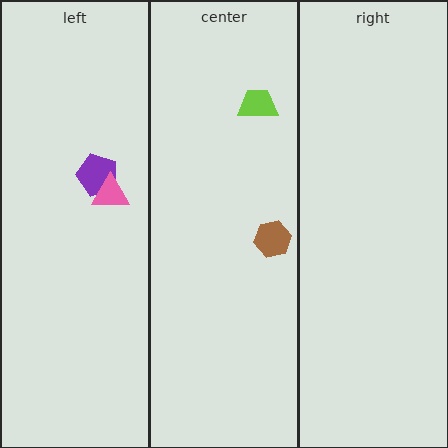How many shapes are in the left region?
2.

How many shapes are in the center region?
2.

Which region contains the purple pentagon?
The left region.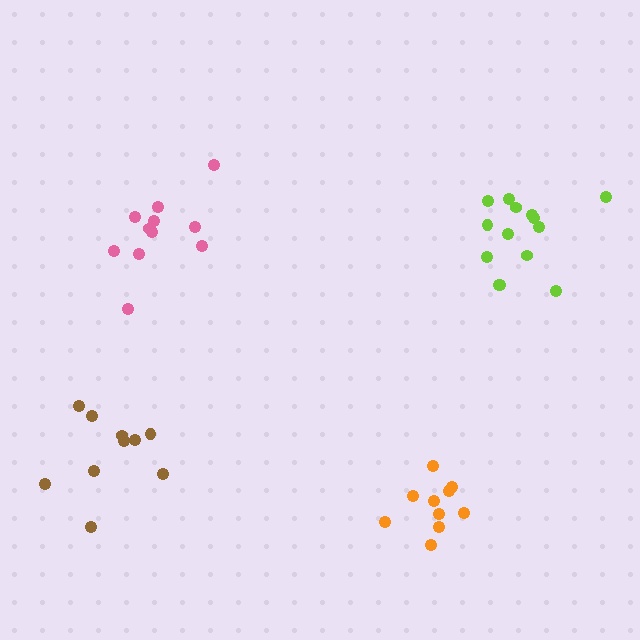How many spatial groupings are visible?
There are 4 spatial groupings.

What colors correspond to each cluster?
The clusters are colored: lime, orange, pink, brown.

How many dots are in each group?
Group 1: 14 dots, Group 2: 10 dots, Group 3: 11 dots, Group 4: 10 dots (45 total).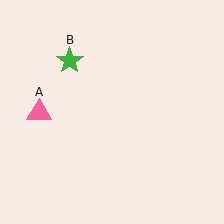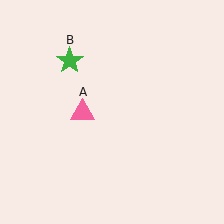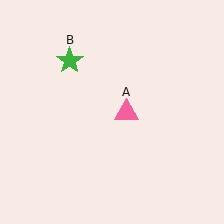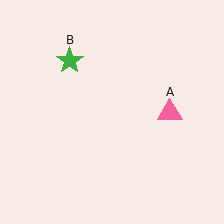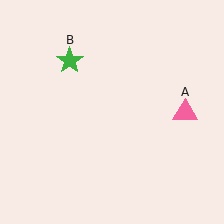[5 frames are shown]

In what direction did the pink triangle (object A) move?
The pink triangle (object A) moved right.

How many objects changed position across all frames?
1 object changed position: pink triangle (object A).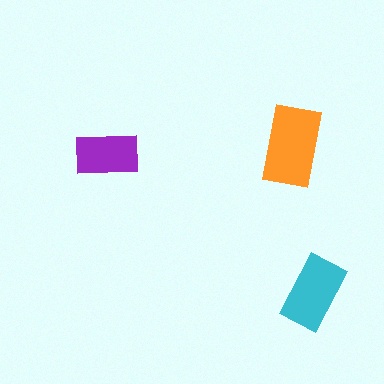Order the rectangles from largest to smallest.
the orange one, the cyan one, the purple one.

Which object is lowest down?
The cyan rectangle is bottommost.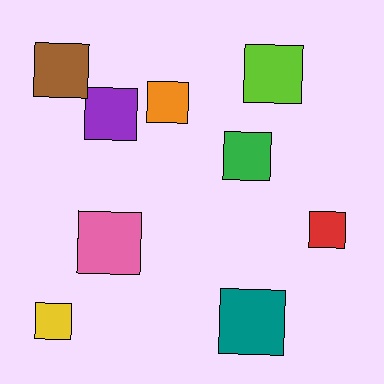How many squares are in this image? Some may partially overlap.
There are 9 squares.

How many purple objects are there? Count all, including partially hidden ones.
There is 1 purple object.